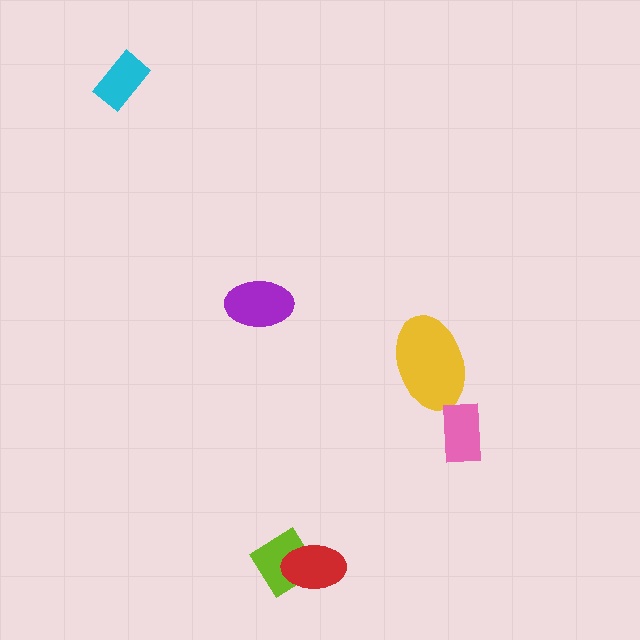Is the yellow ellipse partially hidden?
No, no other shape covers it.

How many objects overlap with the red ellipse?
1 object overlaps with the red ellipse.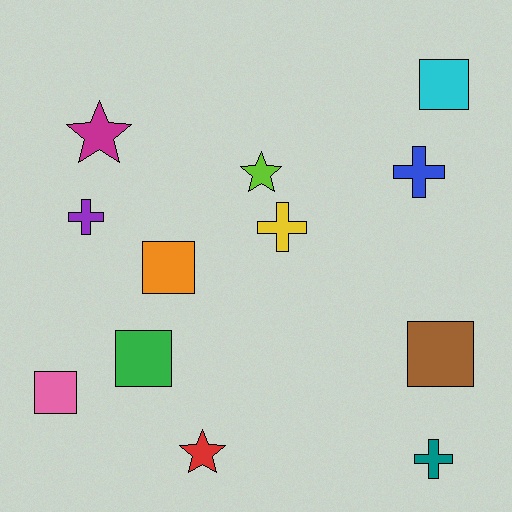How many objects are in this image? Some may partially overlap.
There are 12 objects.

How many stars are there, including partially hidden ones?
There are 3 stars.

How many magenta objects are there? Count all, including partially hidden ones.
There is 1 magenta object.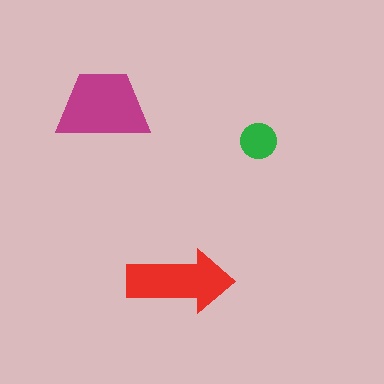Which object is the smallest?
The green circle.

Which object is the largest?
The magenta trapezoid.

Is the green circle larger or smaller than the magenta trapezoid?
Smaller.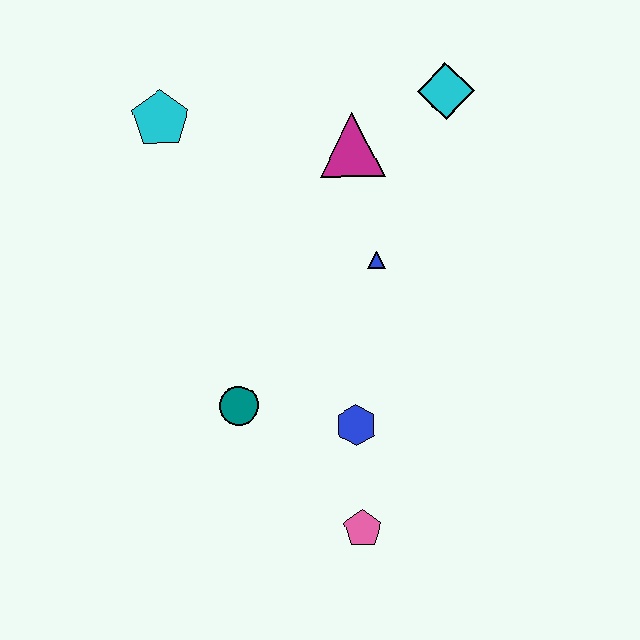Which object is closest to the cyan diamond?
The magenta triangle is closest to the cyan diamond.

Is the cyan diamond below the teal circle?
No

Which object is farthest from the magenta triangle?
The pink pentagon is farthest from the magenta triangle.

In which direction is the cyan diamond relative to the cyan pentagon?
The cyan diamond is to the right of the cyan pentagon.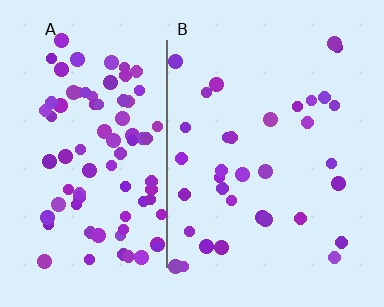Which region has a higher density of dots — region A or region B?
A (the left).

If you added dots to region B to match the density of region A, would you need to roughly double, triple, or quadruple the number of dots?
Approximately triple.